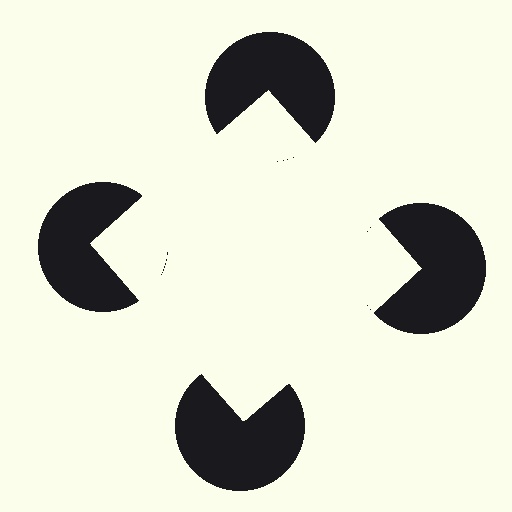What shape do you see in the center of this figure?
An illusory square — its edges are inferred from the aligned wedge cuts in the pac-man discs, not physically drawn.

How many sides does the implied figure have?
4 sides.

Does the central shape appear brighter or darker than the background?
It typically appears slightly brighter than the background, even though no actual brightness change is drawn.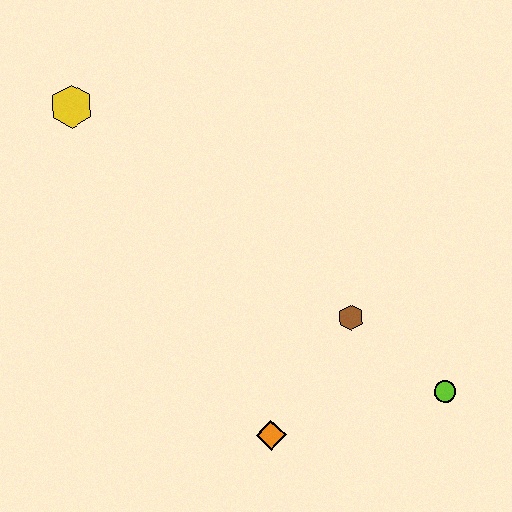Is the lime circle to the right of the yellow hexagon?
Yes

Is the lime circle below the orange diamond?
No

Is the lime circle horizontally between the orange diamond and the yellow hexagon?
No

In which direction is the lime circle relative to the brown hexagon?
The lime circle is to the right of the brown hexagon.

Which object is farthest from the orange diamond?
The yellow hexagon is farthest from the orange diamond.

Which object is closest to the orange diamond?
The brown hexagon is closest to the orange diamond.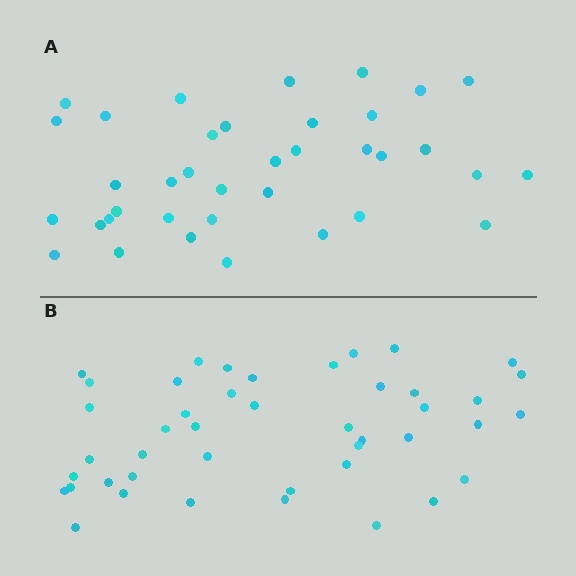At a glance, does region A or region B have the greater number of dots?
Region B (the bottom region) has more dots.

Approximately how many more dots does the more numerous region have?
Region B has roughly 8 or so more dots than region A.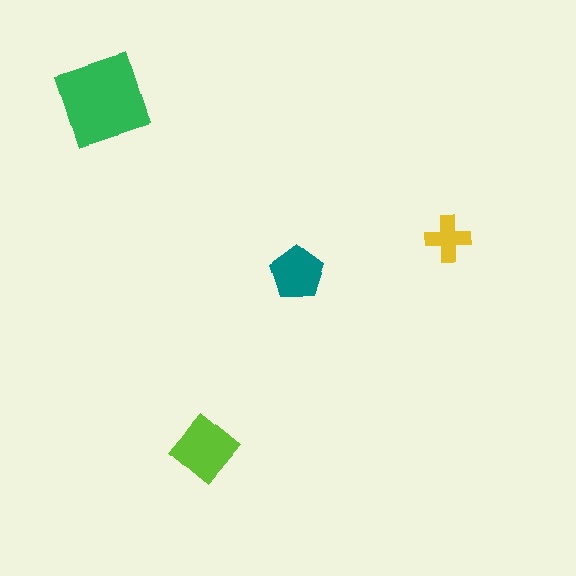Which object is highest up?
The green diamond is topmost.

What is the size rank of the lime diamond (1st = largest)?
2nd.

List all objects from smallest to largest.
The yellow cross, the teal pentagon, the lime diamond, the green diamond.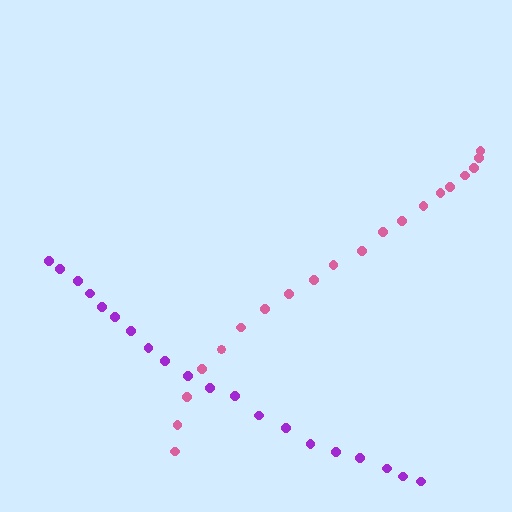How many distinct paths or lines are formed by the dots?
There are 2 distinct paths.